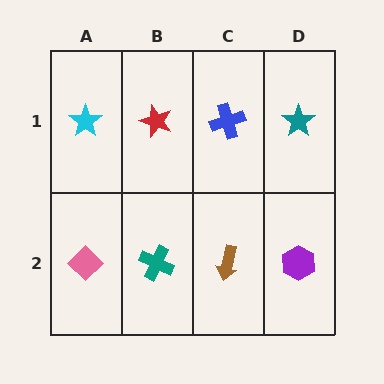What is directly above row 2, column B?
A red star.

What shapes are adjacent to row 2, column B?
A red star (row 1, column B), a pink diamond (row 2, column A), a brown arrow (row 2, column C).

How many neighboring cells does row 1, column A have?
2.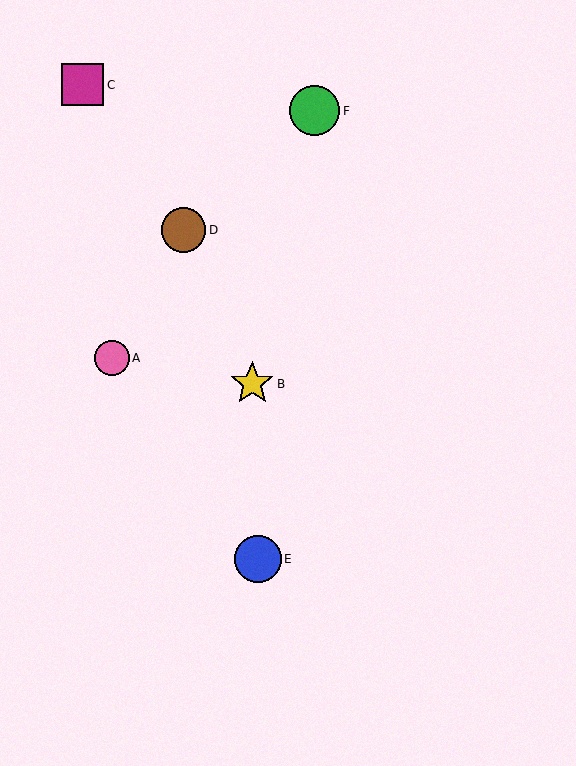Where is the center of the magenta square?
The center of the magenta square is at (82, 85).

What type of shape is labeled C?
Shape C is a magenta square.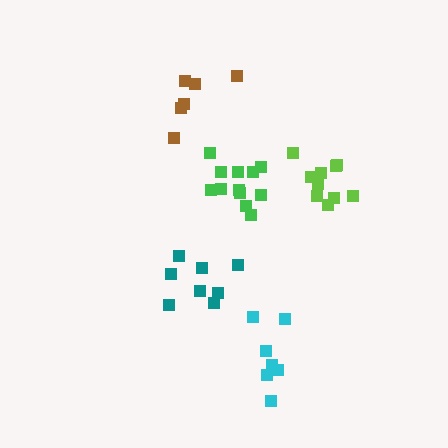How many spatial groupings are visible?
There are 5 spatial groupings.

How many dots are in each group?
Group 1: 12 dots, Group 2: 8 dots, Group 3: 6 dots, Group 4: 7 dots, Group 5: 10 dots (43 total).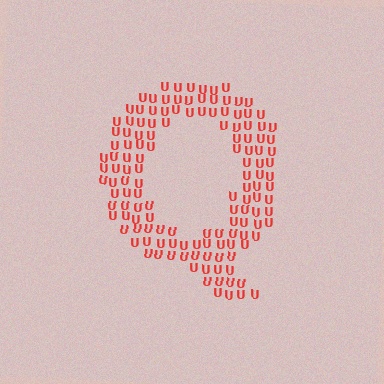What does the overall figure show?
The overall figure shows the letter Q.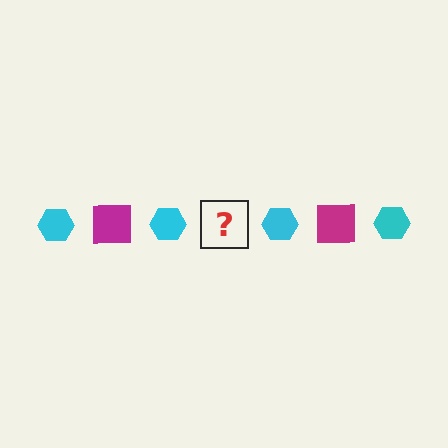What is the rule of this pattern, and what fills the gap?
The rule is that the pattern alternates between cyan hexagon and magenta square. The gap should be filled with a magenta square.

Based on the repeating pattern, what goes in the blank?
The blank should be a magenta square.